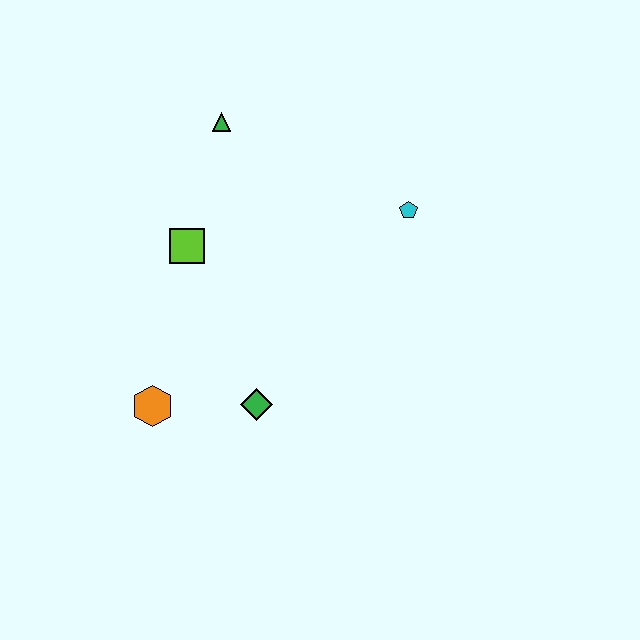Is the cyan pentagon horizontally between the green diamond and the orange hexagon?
No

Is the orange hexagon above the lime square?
No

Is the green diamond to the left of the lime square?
No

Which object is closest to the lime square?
The green triangle is closest to the lime square.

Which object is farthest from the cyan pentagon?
The orange hexagon is farthest from the cyan pentagon.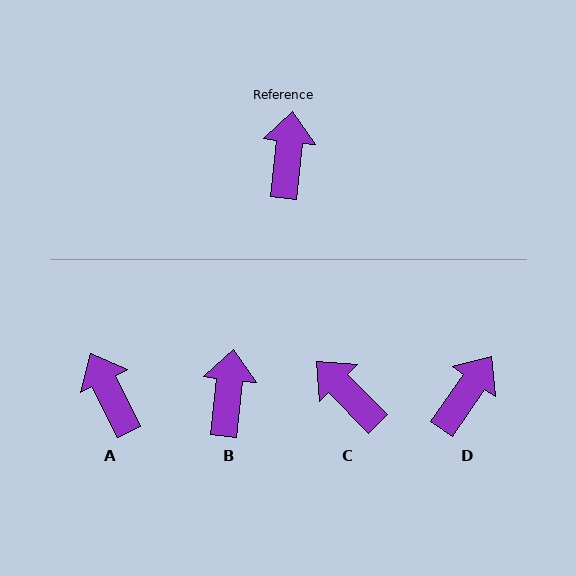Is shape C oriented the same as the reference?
No, it is off by about 51 degrees.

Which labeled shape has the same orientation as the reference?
B.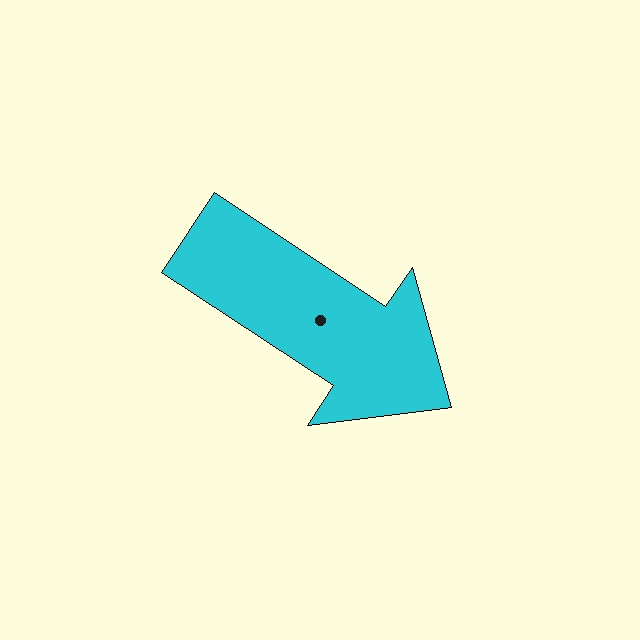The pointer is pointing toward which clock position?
Roughly 4 o'clock.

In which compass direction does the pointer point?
Southeast.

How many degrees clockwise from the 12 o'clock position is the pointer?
Approximately 124 degrees.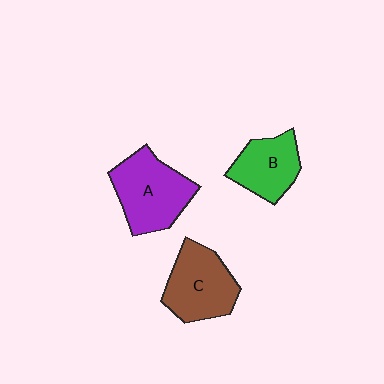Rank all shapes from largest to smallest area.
From largest to smallest: A (purple), C (brown), B (green).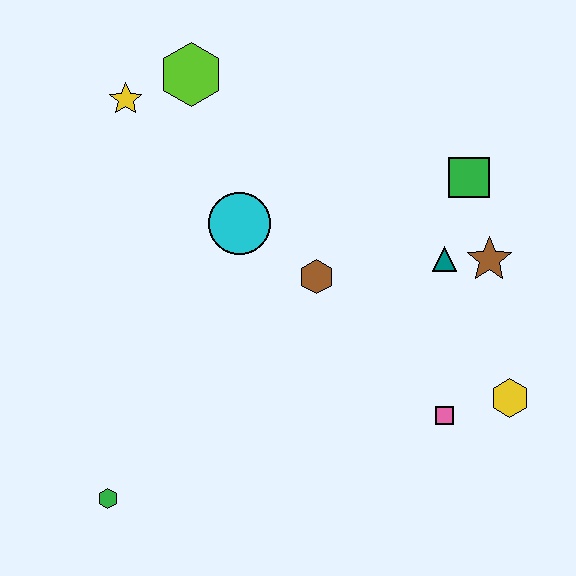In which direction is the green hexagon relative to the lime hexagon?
The green hexagon is below the lime hexagon.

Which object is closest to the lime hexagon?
The yellow star is closest to the lime hexagon.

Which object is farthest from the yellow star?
The yellow hexagon is farthest from the yellow star.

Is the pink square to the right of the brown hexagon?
Yes